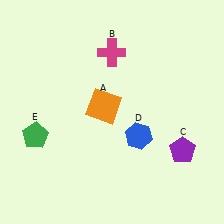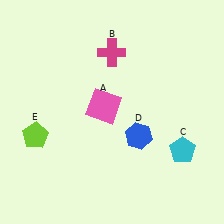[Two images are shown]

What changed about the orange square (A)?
In Image 1, A is orange. In Image 2, it changed to pink.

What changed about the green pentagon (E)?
In Image 1, E is green. In Image 2, it changed to lime.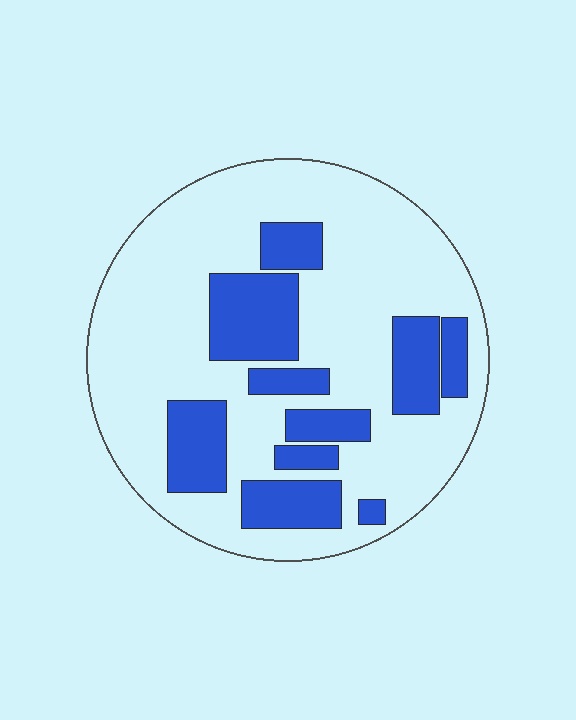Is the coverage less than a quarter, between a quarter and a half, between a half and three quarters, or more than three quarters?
Between a quarter and a half.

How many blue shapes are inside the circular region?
10.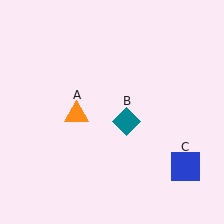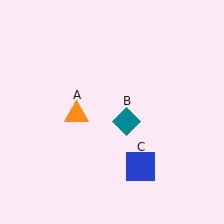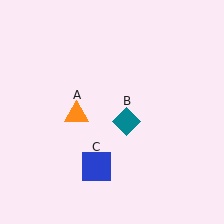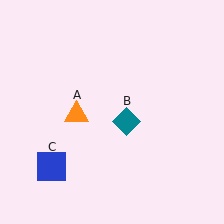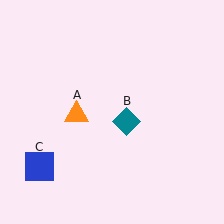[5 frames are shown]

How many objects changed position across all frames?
1 object changed position: blue square (object C).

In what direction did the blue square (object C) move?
The blue square (object C) moved left.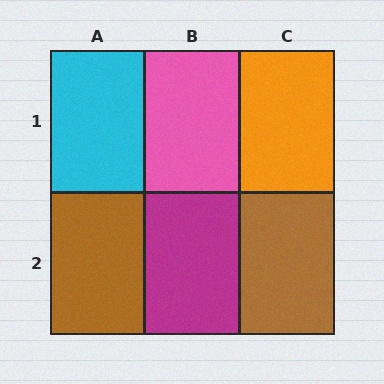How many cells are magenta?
1 cell is magenta.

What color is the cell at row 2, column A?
Brown.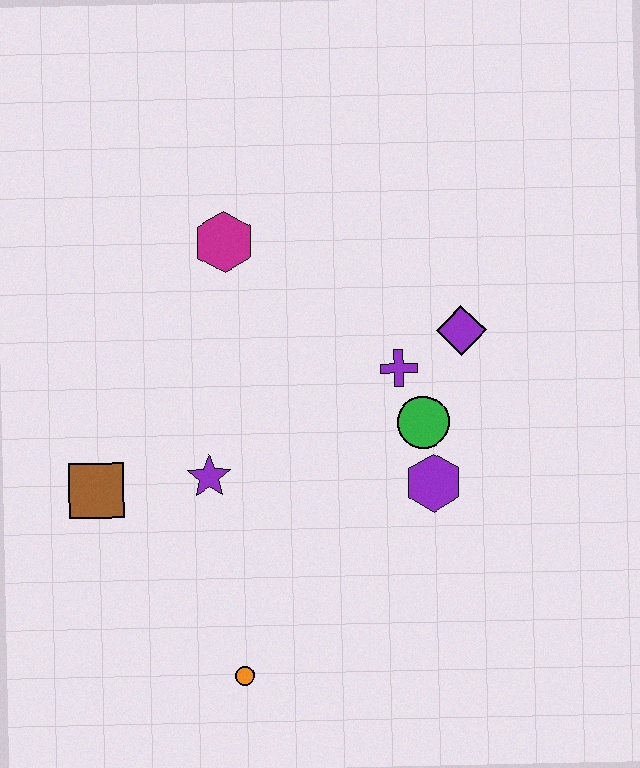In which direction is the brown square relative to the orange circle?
The brown square is above the orange circle.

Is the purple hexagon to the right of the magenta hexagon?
Yes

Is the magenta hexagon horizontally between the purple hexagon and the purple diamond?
No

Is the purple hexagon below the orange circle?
No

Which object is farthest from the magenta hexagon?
The orange circle is farthest from the magenta hexagon.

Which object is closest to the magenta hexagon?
The purple cross is closest to the magenta hexagon.